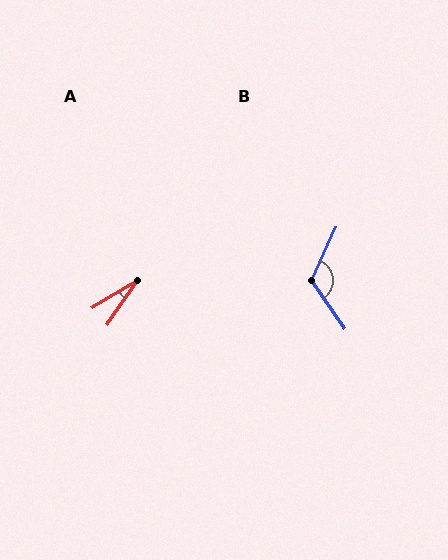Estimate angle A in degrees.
Approximately 24 degrees.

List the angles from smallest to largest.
A (24°), B (121°).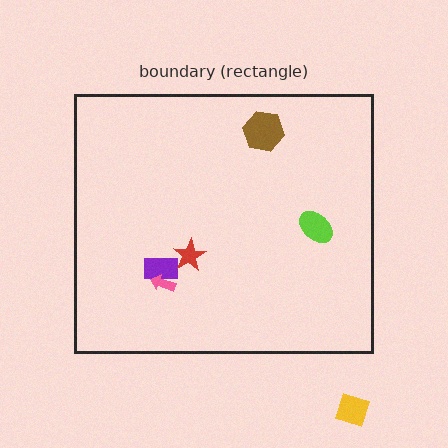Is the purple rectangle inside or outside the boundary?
Inside.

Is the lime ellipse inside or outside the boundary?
Inside.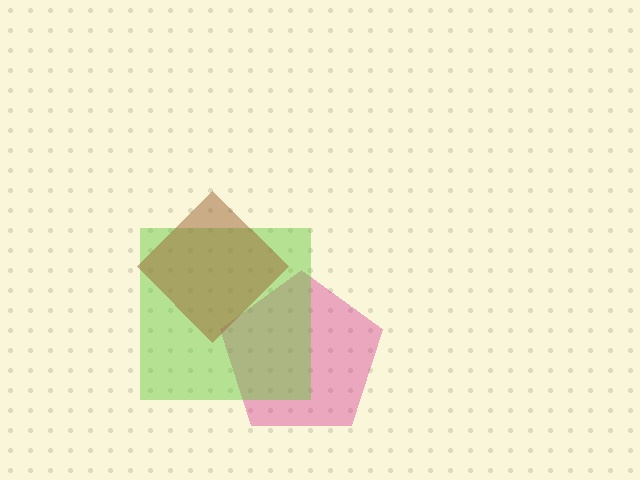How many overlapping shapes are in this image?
There are 3 overlapping shapes in the image.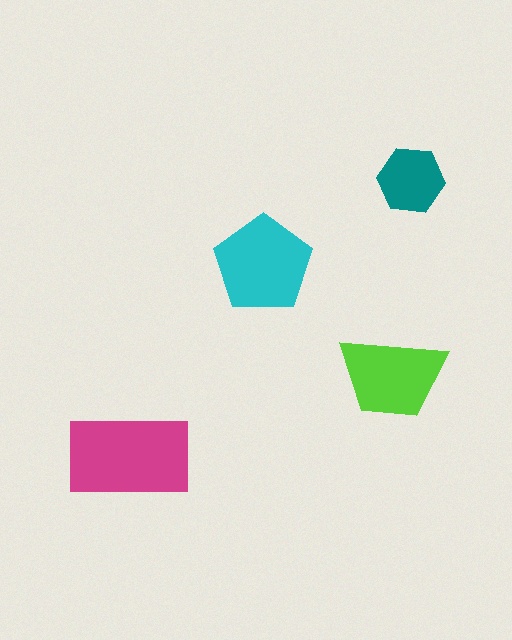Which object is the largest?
The magenta rectangle.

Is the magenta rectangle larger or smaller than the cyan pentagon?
Larger.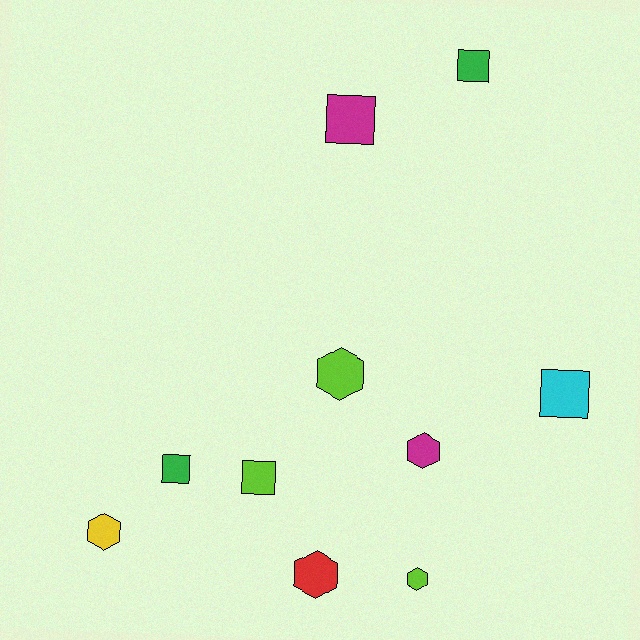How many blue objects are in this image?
There are no blue objects.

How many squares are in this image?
There are 5 squares.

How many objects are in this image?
There are 10 objects.